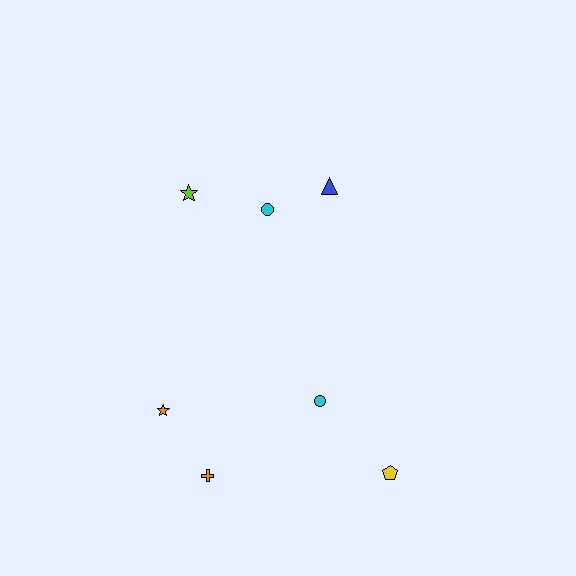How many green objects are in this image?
There are no green objects.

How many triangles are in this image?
There is 1 triangle.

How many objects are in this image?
There are 7 objects.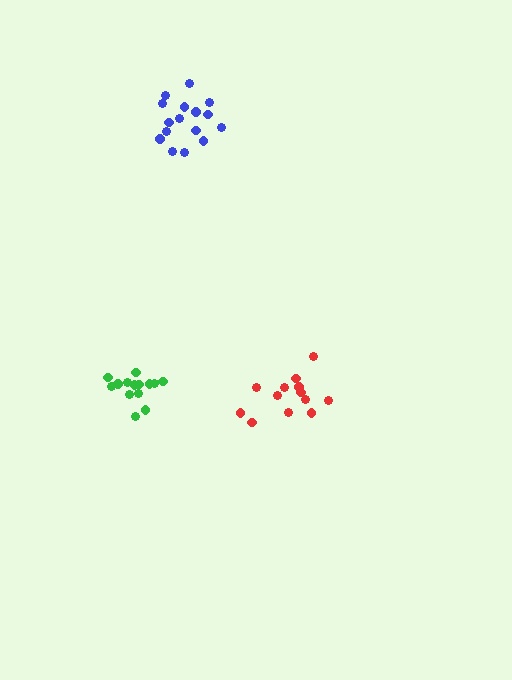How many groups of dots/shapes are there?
There are 3 groups.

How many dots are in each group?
Group 1: 13 dots, Group 2: 14 dots, Group 3: 16 dots (43 total).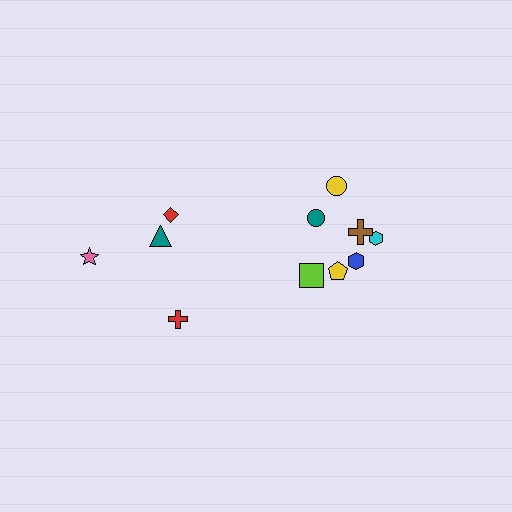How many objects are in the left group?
There are 4 objects.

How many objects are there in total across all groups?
There are 11 objects.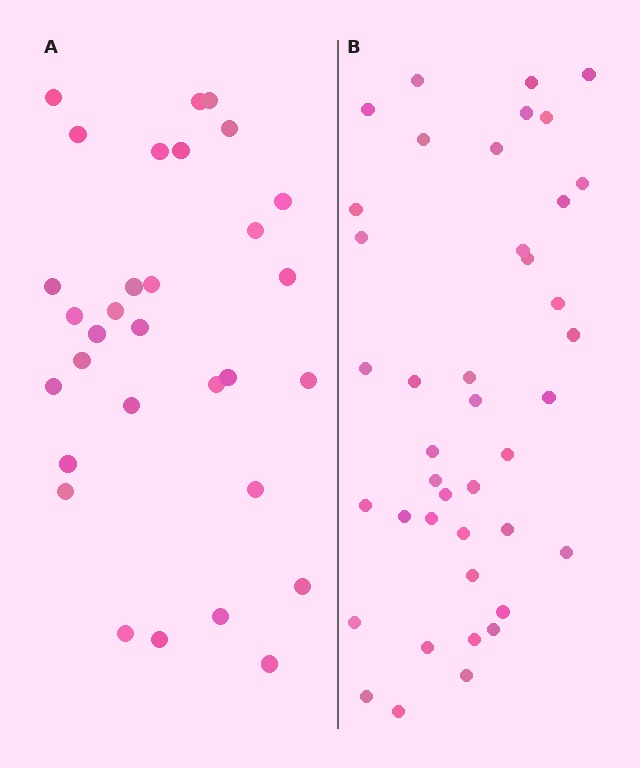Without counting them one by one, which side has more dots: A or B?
Region B (the right region) has more dots.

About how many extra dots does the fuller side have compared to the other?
Region B has roughly 10 or so more dots than region A.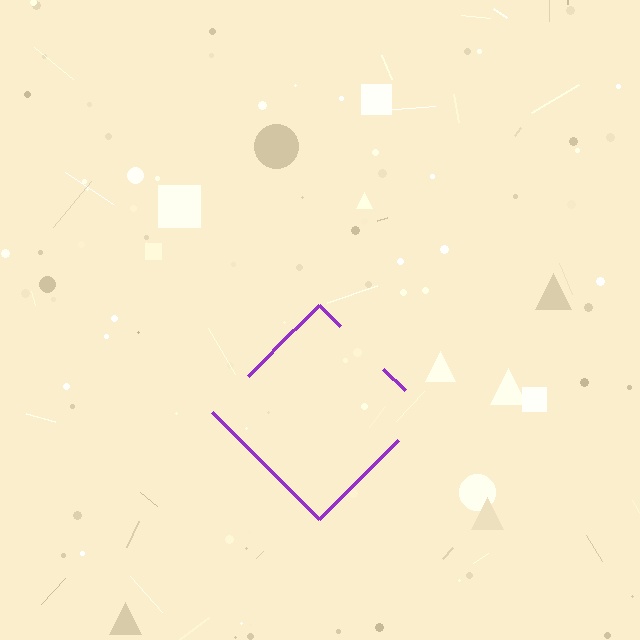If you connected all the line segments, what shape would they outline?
They would outline a diamond.